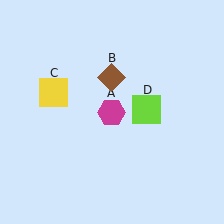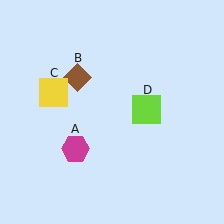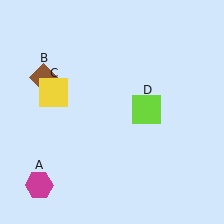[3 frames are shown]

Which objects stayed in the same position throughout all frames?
Yellow square (object C) and lime square (object D) remained stationary.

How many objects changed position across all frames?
2 objects changed position: magenta hexagon (object A), brown diamond (object B).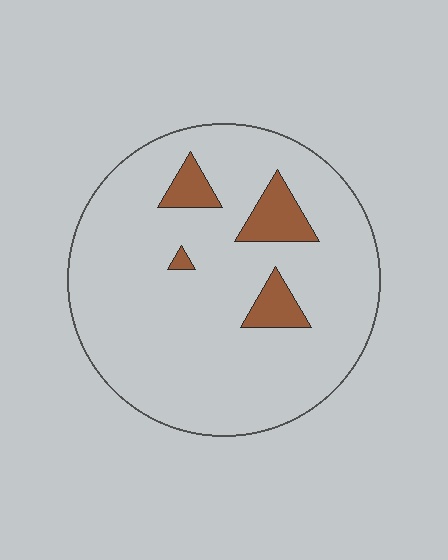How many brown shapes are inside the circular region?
4.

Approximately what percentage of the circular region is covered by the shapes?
Approximately 10%.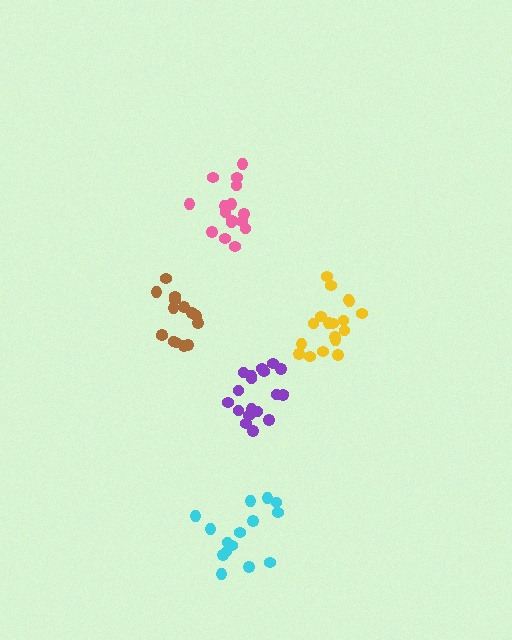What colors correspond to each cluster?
The clusters are colored: cyan, yellow, brown, purple, pink.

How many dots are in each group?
Group 1: 15 dots, Group 2: 18 dots, Group 3: 15 dots, Group 4: 19 dots, Group 5: 16 dots (83 total).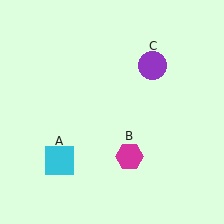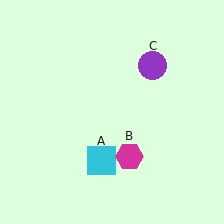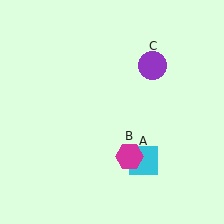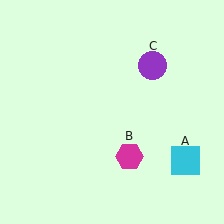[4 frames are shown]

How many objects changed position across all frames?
1 object changed position: cyan square (object A).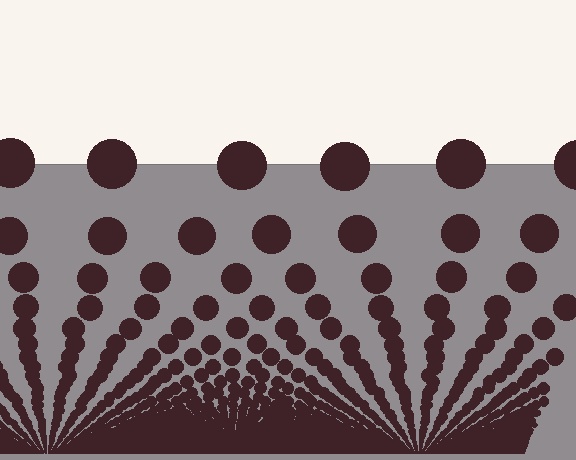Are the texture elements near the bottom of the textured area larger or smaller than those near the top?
Smaller. The gradient is inverted — elements near the bottom are smaller and denser.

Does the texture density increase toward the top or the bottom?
Density increases toward the bottom.